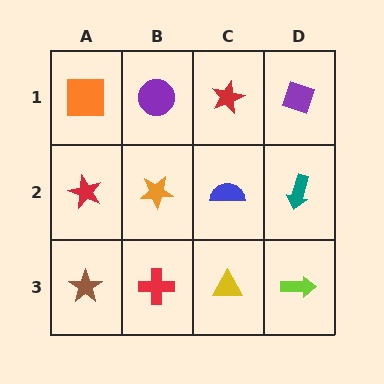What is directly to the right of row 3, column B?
A yellow triangle.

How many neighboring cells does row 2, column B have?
4.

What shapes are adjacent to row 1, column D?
A teal arrow (row 2, column D), a red star (row 1, column C).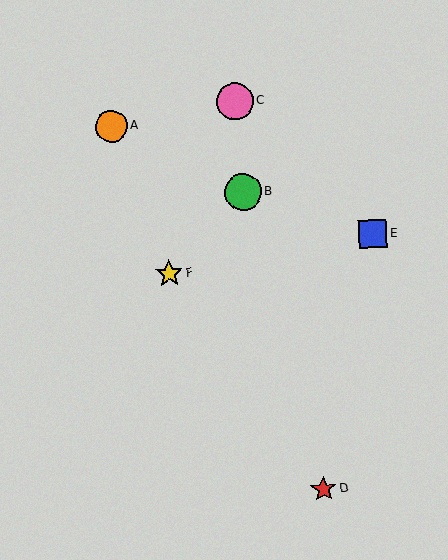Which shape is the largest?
The green circle (labeled B) is the largest.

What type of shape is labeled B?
Shape B is a green circle.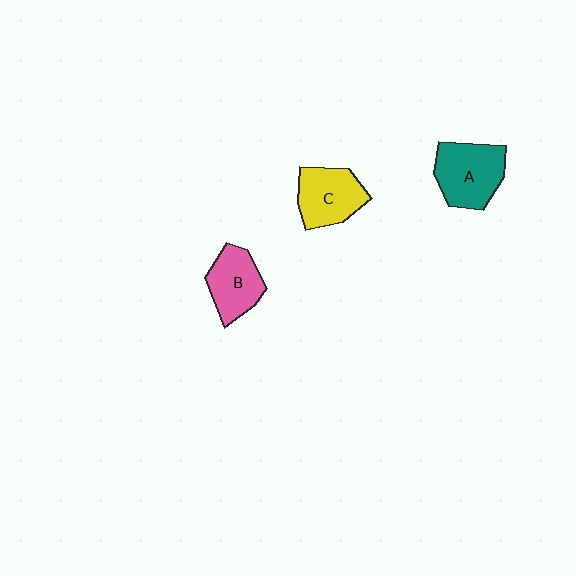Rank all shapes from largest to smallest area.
From largest to smallest: A (teal), C (yellow), B (pink).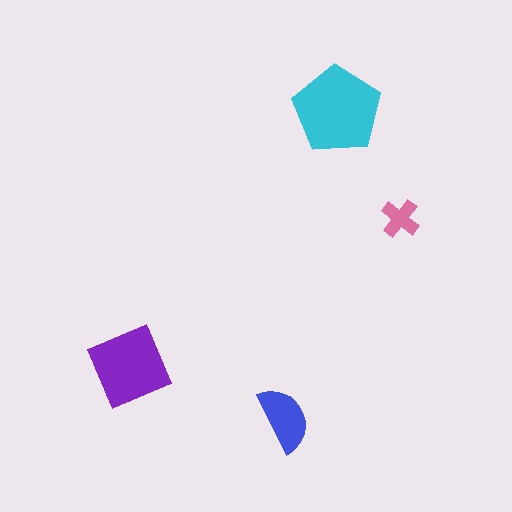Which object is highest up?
The cyan pentagon is topmost.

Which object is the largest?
The cyan pentagon.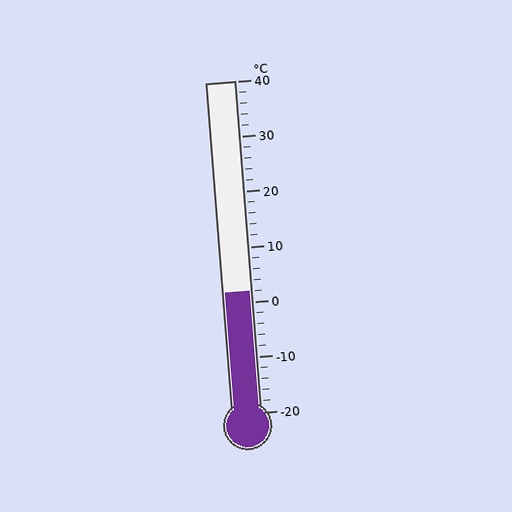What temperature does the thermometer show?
The thermometer shows approximately 2°C.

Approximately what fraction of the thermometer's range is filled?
The thermometer is filled to approximately 35% of its range.